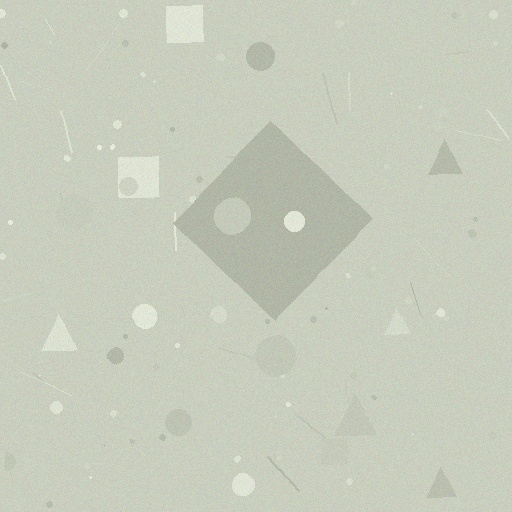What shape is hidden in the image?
A diamond is hidden in the image.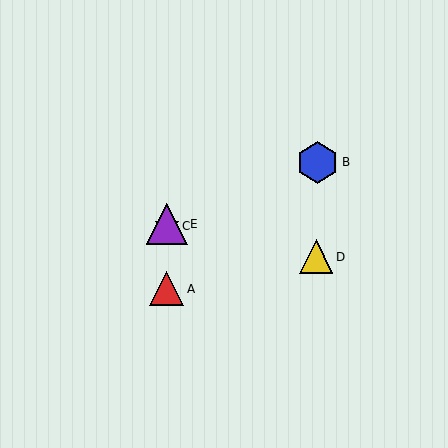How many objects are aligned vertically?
3 objects (A, C, E) are aligned vertically.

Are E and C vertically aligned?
Yes, both are at x≈167.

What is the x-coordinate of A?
Object A is at x≈167.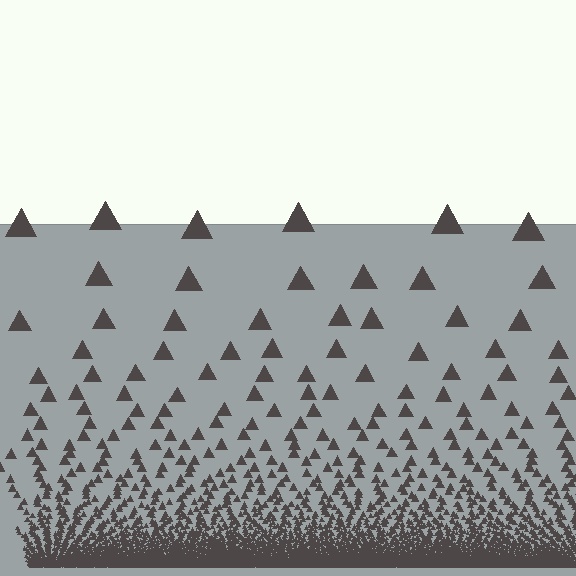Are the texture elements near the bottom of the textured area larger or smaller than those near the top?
Smaller. The gradient is inverted — elements near the bottom are smaller and denser.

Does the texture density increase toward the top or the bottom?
Density increases toward the bottom.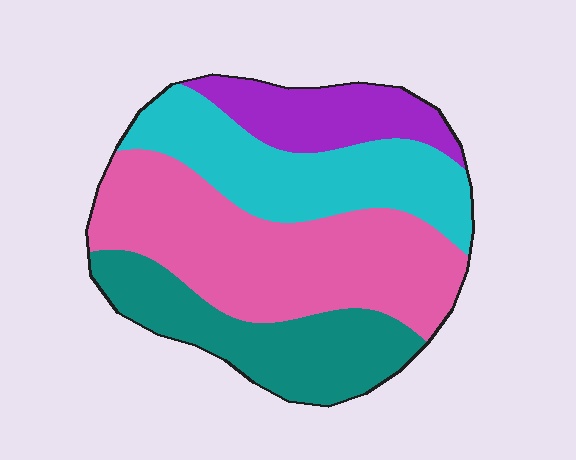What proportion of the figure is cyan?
Cyan takes up about one quarter (1/4) of the figure.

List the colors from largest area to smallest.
From largest to smallest: pink, cyan, teal, purple.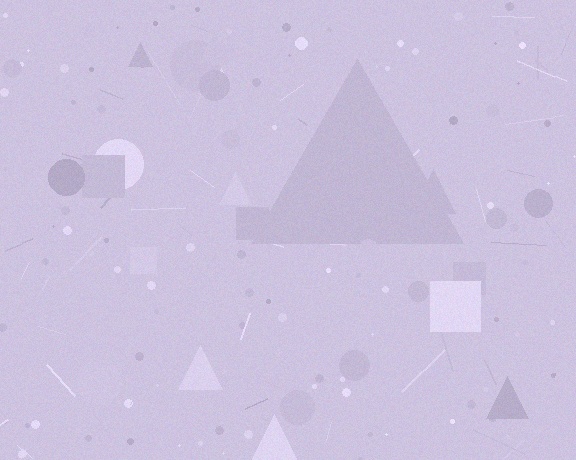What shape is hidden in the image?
A triangle is hidden in the image.